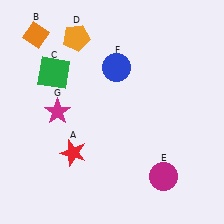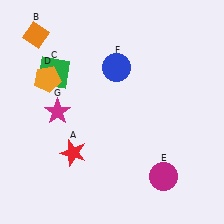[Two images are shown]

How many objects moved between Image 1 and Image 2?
1 object moved between the two images.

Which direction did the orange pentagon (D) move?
The orange pentagon (D) moved down.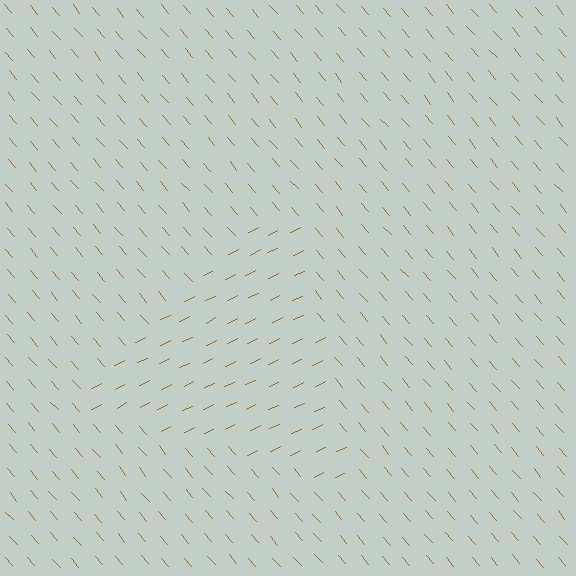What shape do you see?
I see a triangle.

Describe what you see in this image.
The image is filled with small brown line segments. A triangle region in the image has lines oriented differently from the surrounding lines, creating a visible texture boundary.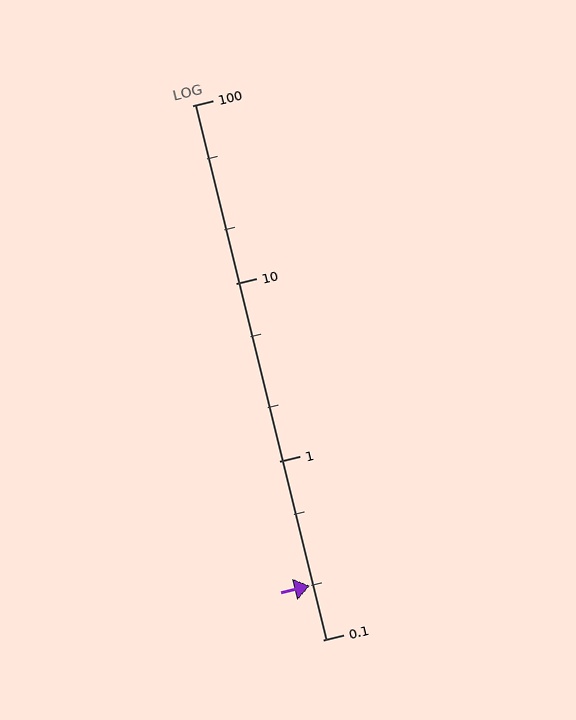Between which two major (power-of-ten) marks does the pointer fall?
The pointer is between 0.1 and 1.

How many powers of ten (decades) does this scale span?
The scale spans 3 decades, from 0.1 to 100.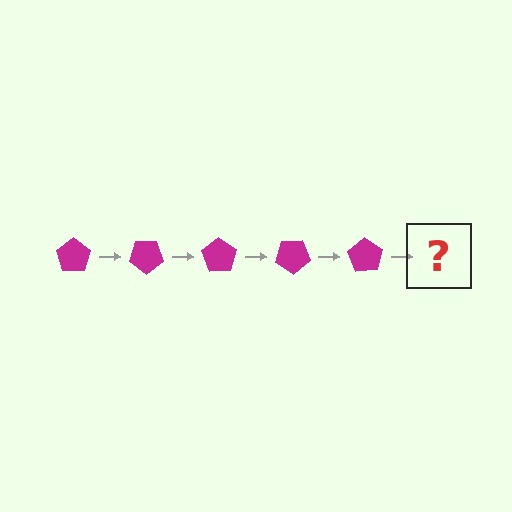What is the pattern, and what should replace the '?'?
The pattern is that the pentagon rotates 35 degrees each step. The '?' should be a magenta pentagon rotated 175 degrees.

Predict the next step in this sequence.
The next step is a magenta pentagon rotated 175 degrees.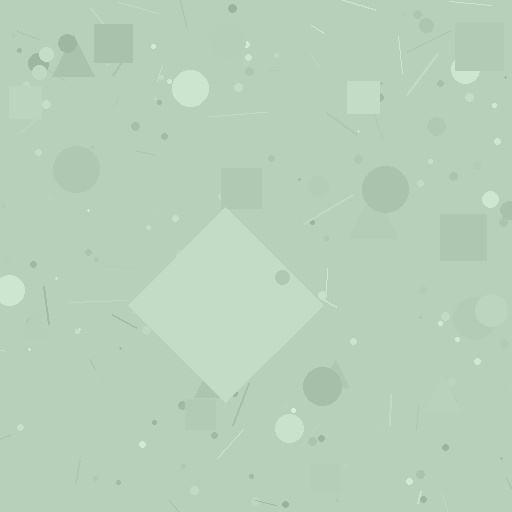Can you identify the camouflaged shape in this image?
The camouflaged shape is a diamond.